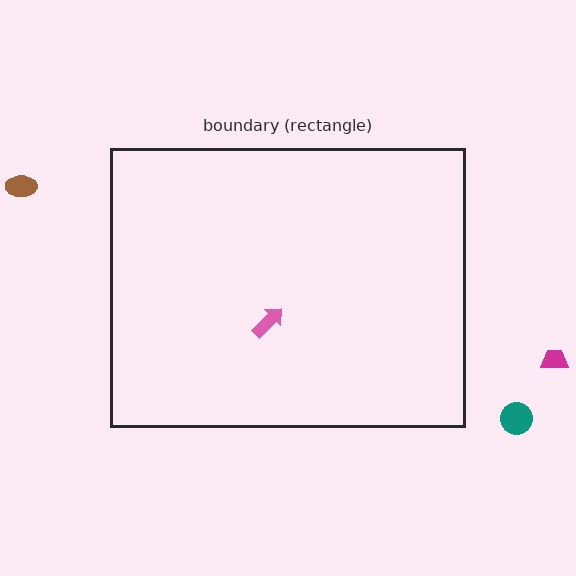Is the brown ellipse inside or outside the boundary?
Outside.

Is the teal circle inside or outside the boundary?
Outside.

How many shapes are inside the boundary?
1 inside, 3 outside.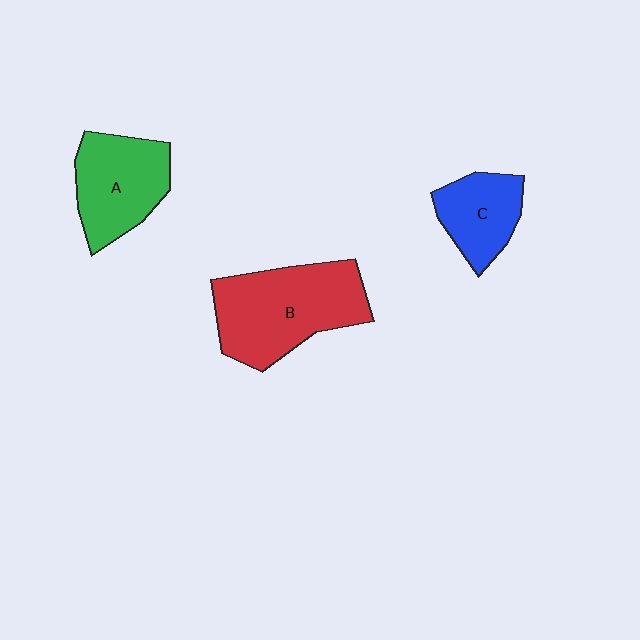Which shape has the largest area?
Shape B (red).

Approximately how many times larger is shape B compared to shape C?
Approximately 1.9 times.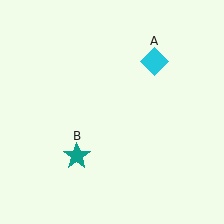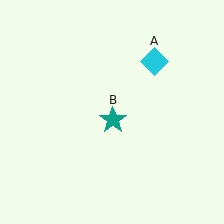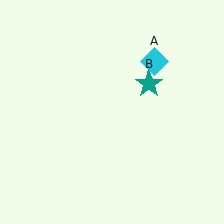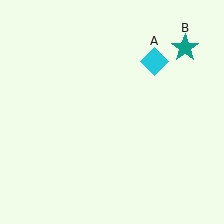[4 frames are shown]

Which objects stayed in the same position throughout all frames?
Cyan diamond (object A) remained stationary.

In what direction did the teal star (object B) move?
The teal star (object B) moved up and to the right.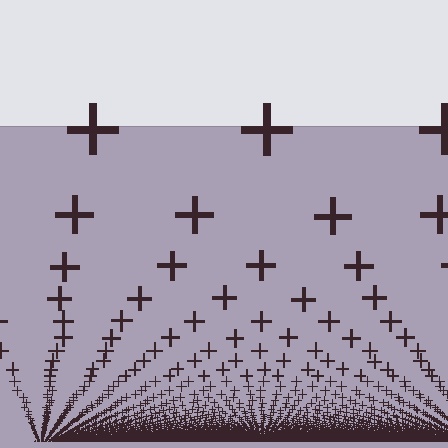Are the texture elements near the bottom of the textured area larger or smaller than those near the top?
Smaller. The gradient is inverted — elements near the bottom are smaller and denser.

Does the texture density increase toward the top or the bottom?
Density increases toward the bottom.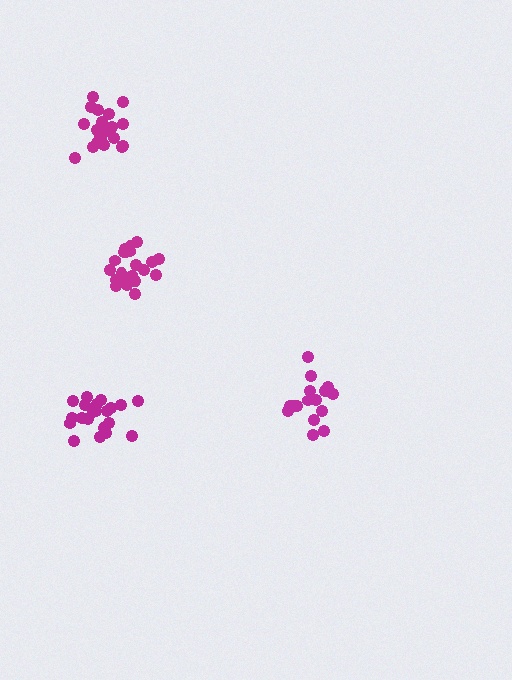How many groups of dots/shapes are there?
There are 4 groups.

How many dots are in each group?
Group 1: 21 dots, Group 2: 21 dots, Group 3: 21 dots, Group 4: 17 dots (80 total).